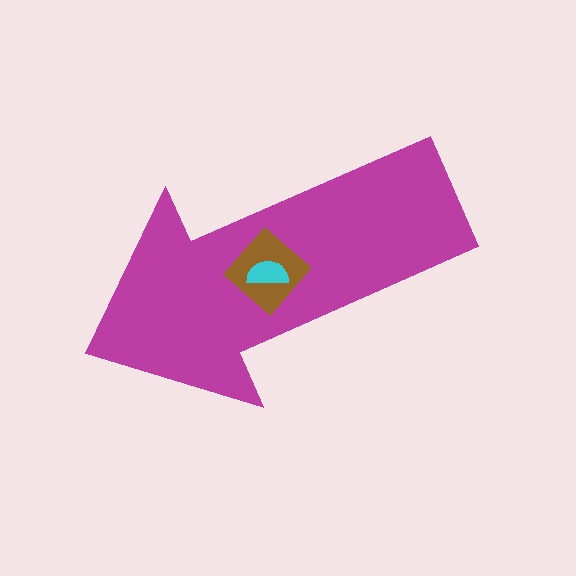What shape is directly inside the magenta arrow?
The brown diamond.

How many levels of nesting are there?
3.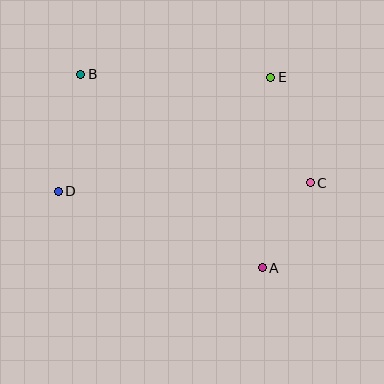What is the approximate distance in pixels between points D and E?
The distance between D and E is approximately 241 pixels.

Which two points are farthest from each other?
Points A and B are farthest from each other.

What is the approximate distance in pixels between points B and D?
The distance between B and D is approximately 119 pixels.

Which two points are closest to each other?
Points A and C are closest to each other.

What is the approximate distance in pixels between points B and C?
The distance between B and C is approximately 254 pixels.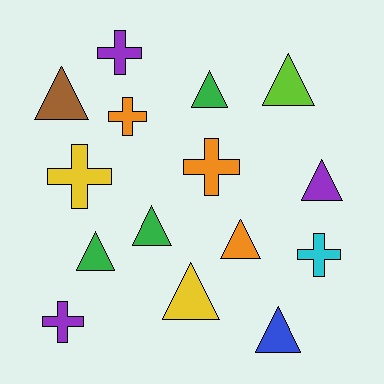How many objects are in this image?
There are 15 objects.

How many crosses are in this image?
There are 6 crosses.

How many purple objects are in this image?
There are 3 purple objects.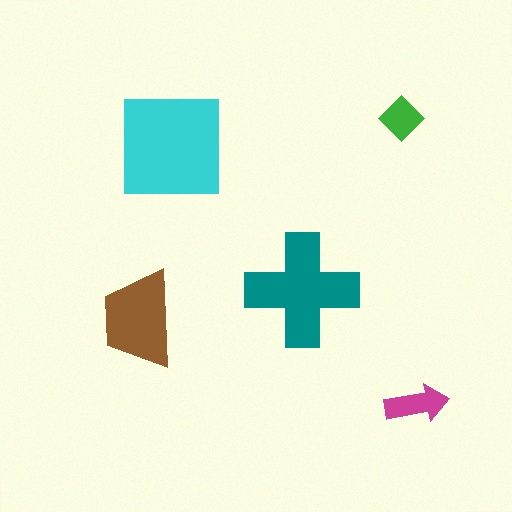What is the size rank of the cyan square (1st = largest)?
1st.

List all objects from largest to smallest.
The cyan square, the teal cross, the brown trapezoid, the magenta arrow, the green diamond.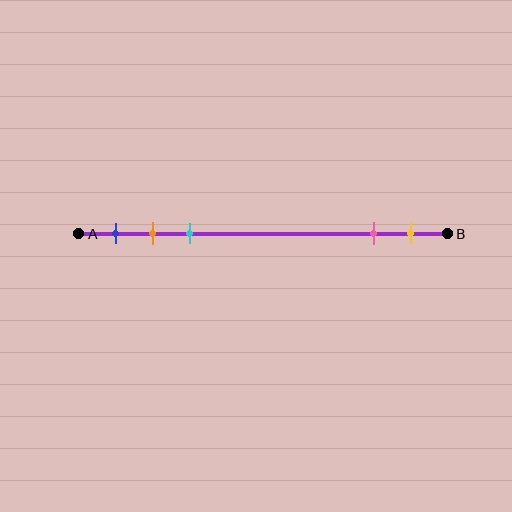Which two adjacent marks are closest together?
The orange and cyan marks are the closest adjacent pair.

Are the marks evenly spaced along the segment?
No, the marks are not evenly spaced.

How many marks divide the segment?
There are 5 marks dividing the segment.